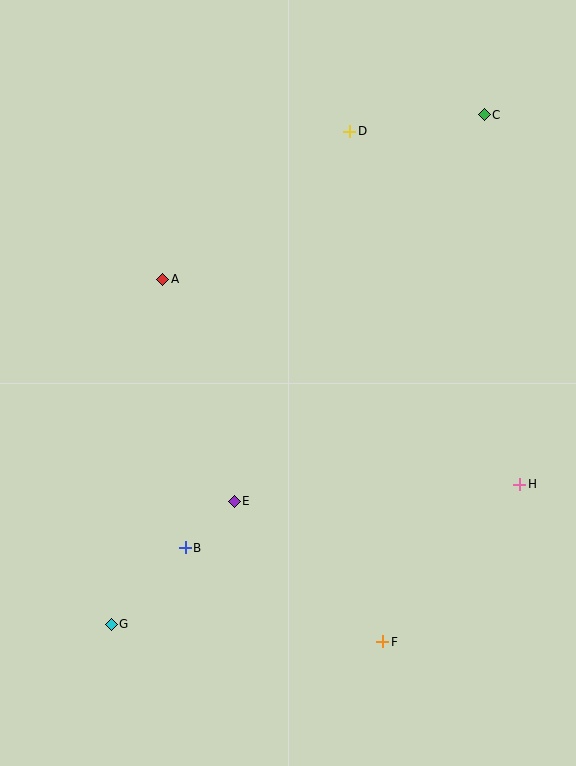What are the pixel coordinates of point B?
Point B is at (185, 548).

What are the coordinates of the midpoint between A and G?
The midpoint between A and G is at (137, 452).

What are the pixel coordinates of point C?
Point C is at (484, 115).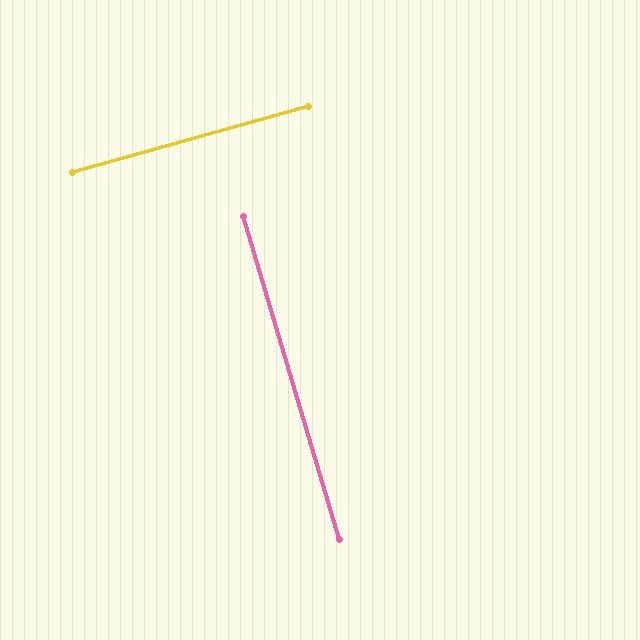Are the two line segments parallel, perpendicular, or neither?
Perpendicular — they meet at approximately 89°.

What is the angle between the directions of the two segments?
Approximately 89 degrees.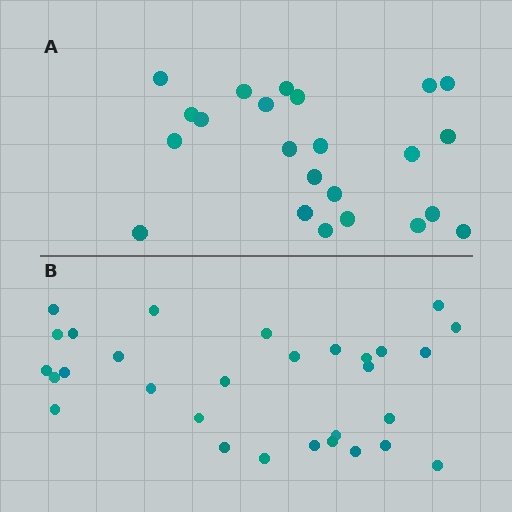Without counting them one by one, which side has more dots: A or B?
Region B (the bottom region) has more dots.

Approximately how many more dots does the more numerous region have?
Region B has roughly 8 or so more dots than region A.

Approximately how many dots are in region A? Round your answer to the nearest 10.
About 20 dots. (The exact count is 23, which rounds to 20.)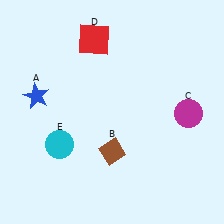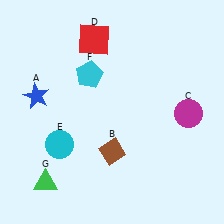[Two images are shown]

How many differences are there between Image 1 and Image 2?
There are 2 differences between the two images.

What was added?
A cyan pentagon (F), a green triangle (G) were added in Image 2.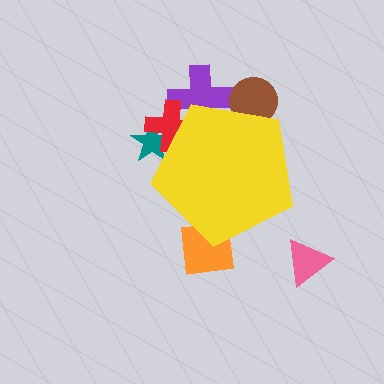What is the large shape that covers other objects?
A yellow pentagon.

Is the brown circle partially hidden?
Yes, the brown circle is partially hidden behind the yellow pentagon.